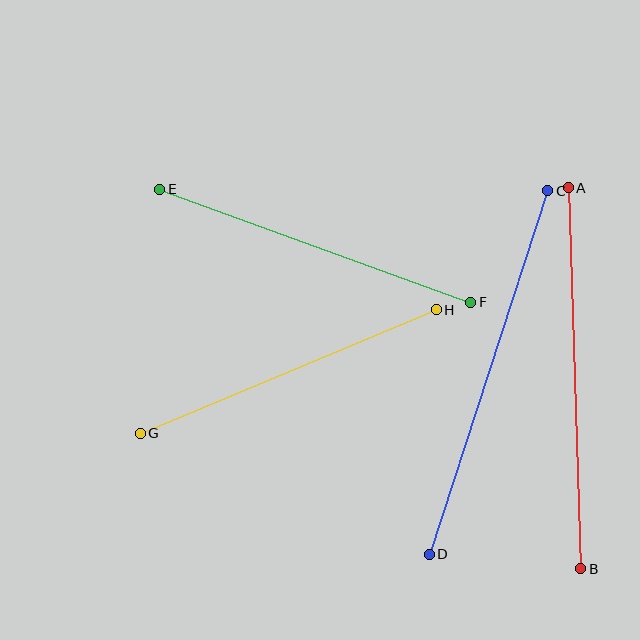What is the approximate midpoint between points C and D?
The midpoint is at approximately (488, 372) pixels.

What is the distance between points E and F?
The distance is approximately 331 pixels.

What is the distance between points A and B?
The distance is approximately 381 pixels.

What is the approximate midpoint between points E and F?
The midpoint is at approximately (315, 246) pixels.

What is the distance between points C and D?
The distance is approximately 383 pixels.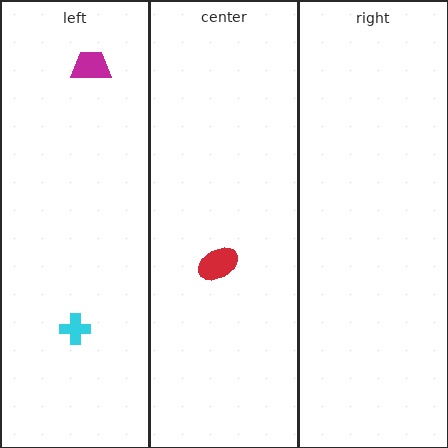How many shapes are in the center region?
1.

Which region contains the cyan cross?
The left region.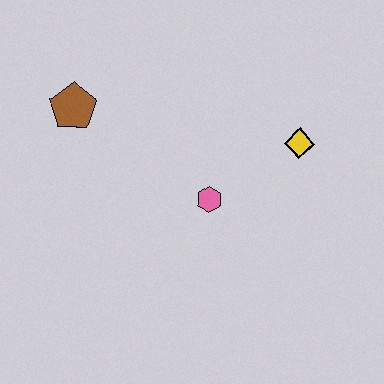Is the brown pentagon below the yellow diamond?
No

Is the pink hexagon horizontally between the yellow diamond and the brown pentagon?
Yes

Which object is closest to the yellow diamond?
The pink hexagon is closest to the yellow diamond.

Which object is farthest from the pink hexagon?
The brown pentagon is farthest from the pink hexagon.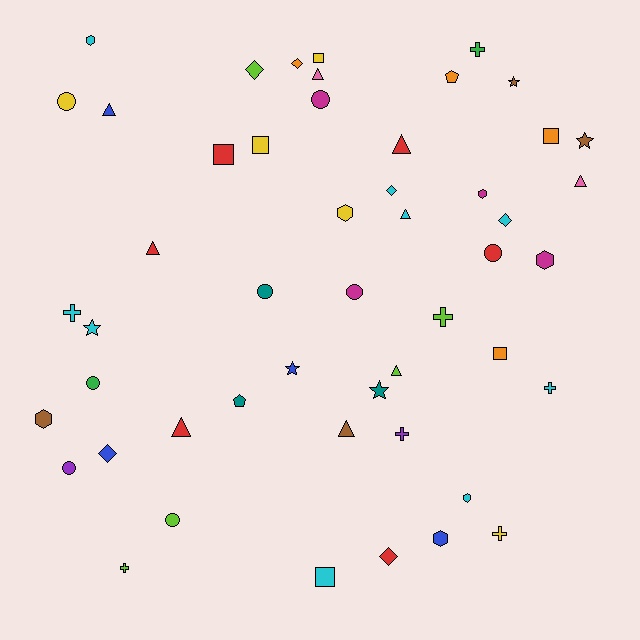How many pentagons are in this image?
There are 2 pentagons.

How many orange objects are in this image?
There are 4 orange objects.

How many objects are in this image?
There are 50 objects.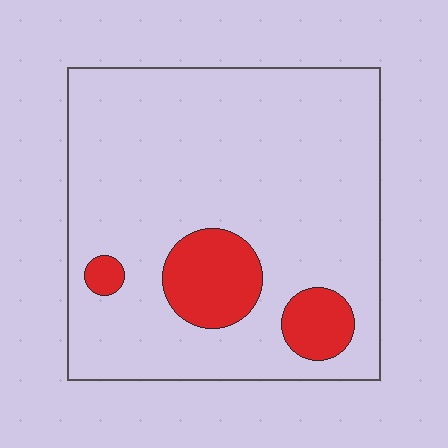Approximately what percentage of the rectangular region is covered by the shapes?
Approximately 15%.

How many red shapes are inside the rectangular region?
3.